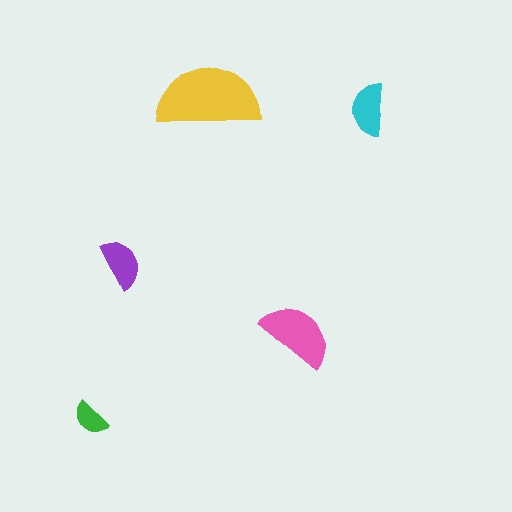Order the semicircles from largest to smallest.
the yellow one, the pink one, the cyan one, the purple one, the green one.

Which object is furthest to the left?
The green semicircle is leftmost.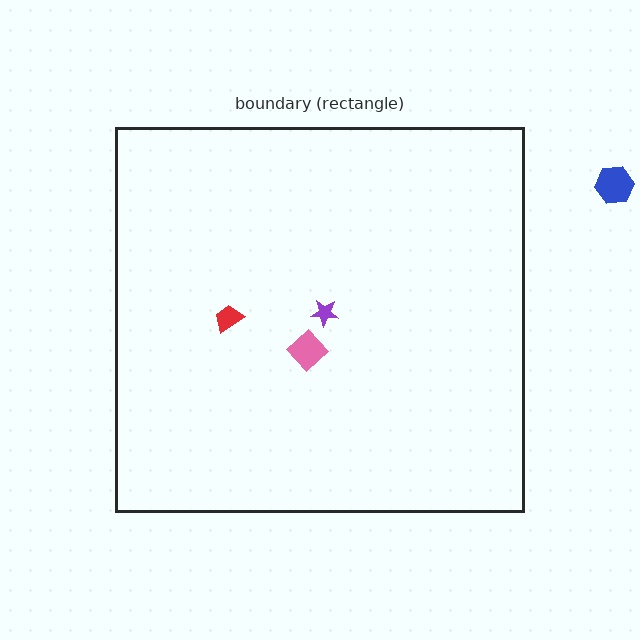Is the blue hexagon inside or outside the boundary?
Outside.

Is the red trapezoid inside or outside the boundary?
Inside.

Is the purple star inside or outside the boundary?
Inside.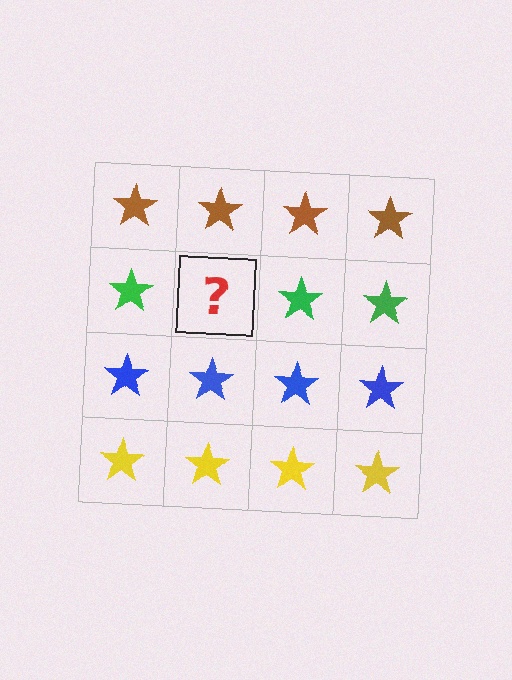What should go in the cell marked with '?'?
The missing cell should contain a green star.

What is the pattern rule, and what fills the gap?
The rule is that each row has a consistent color. The gap should be filled with a green star.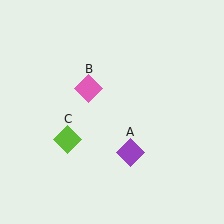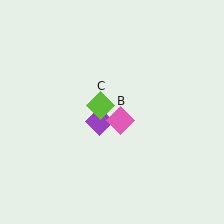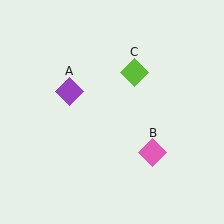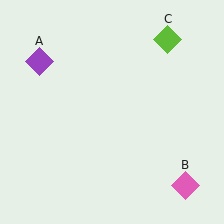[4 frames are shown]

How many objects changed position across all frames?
3 objects changed position: purple diamond (object A), pink diamond (object B), lime diamond (object C).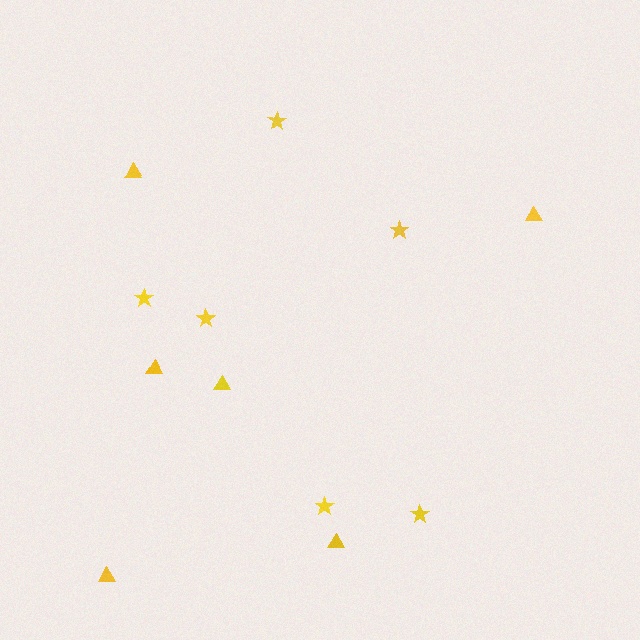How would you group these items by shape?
There are 2 groups: one group of stars (6) and one group of triangles (6).